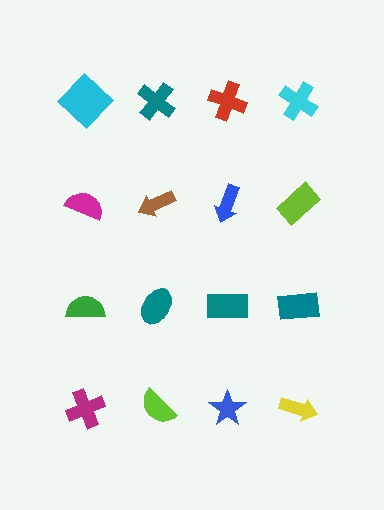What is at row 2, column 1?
A magenta semicircle.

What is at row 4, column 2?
A lime semicircle.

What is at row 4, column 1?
A magenta cross.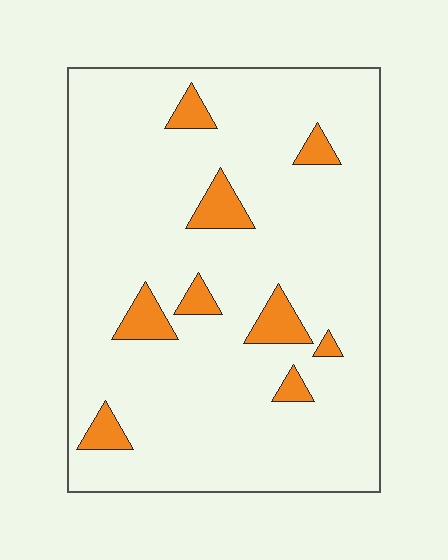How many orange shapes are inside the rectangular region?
9.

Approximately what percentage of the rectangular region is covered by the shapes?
Approximately 10%.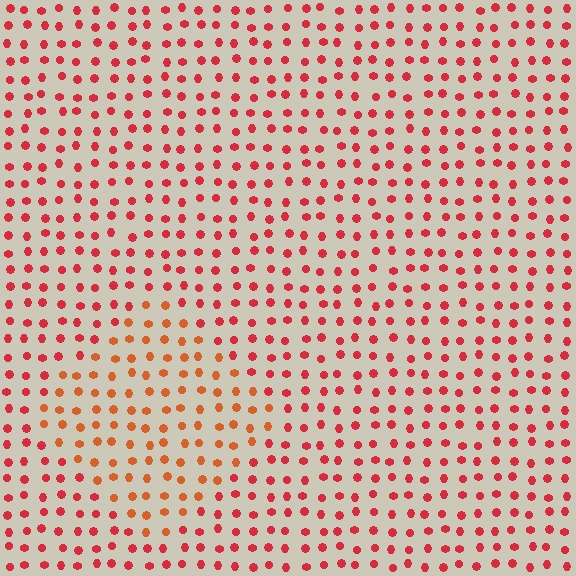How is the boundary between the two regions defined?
The boundary is defined purely by a slight shift in hue (about 26 degrees). Spacing, size, and orientation are identical on both sides.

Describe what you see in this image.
The image is filled with small red elements in a uniform arrangement. A diamond-shaped region is visible where the elements are tinted to a slightly different hue, forming a subtle color boundary.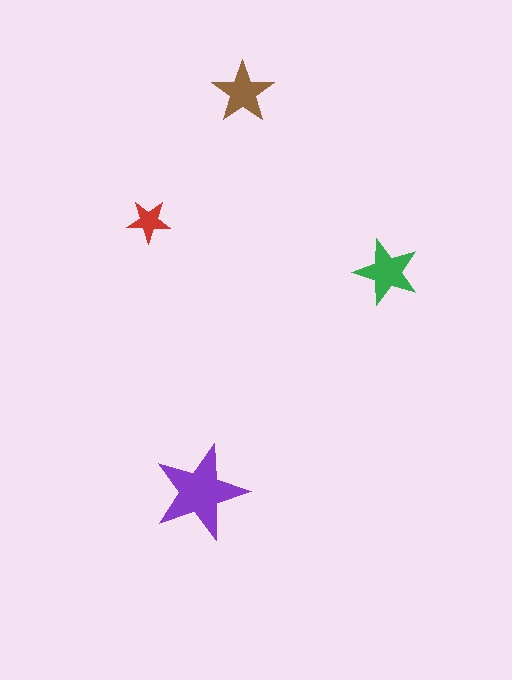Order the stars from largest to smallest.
the purple one, the green one, the brown one, the red one.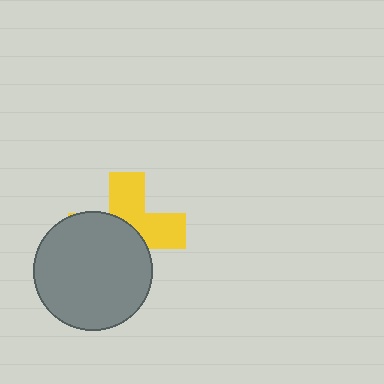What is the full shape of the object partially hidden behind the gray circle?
The partially hidden object is a yellow cross.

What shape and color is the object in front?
The object in front is a gray circle.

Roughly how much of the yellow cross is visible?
About half of it is visible (roughly 46%).